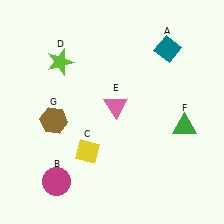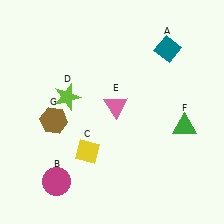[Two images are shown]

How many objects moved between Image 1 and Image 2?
1 object moved between the two images.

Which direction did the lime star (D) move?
The lime star (D) moved down.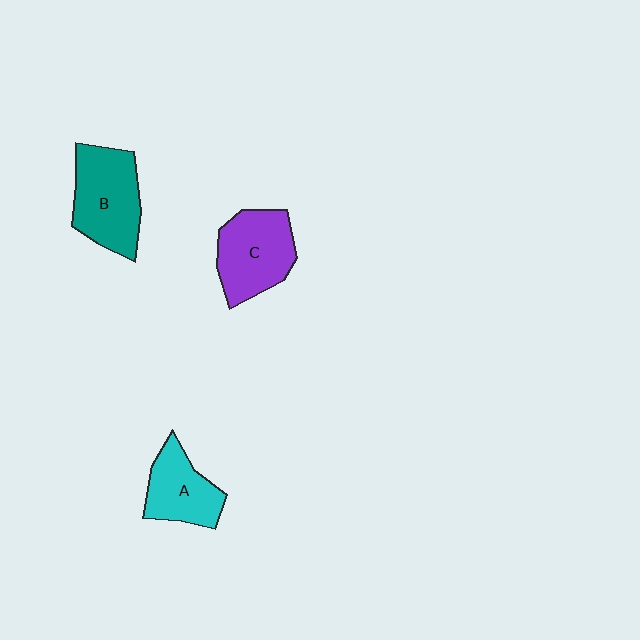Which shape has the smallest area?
Shape A (cyan).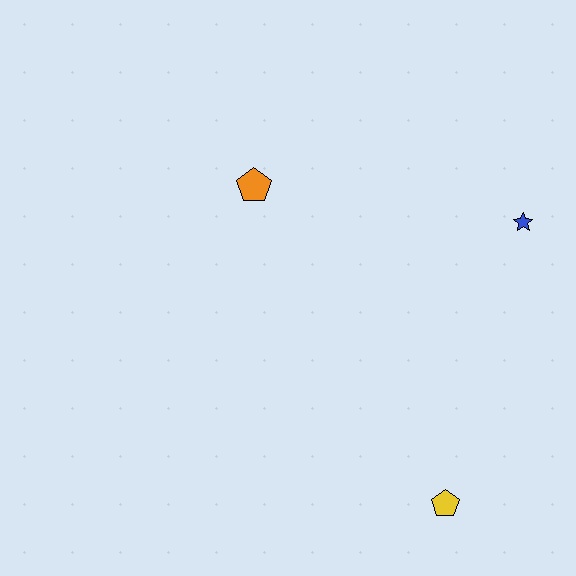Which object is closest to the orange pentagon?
The blue star is closest to the orange pentagon.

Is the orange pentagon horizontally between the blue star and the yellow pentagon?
No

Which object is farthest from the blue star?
The yellow pentagon is farthest from the blue star.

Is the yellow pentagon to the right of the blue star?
No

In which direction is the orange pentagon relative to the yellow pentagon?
The orange pentagon is above the yellow pentagon.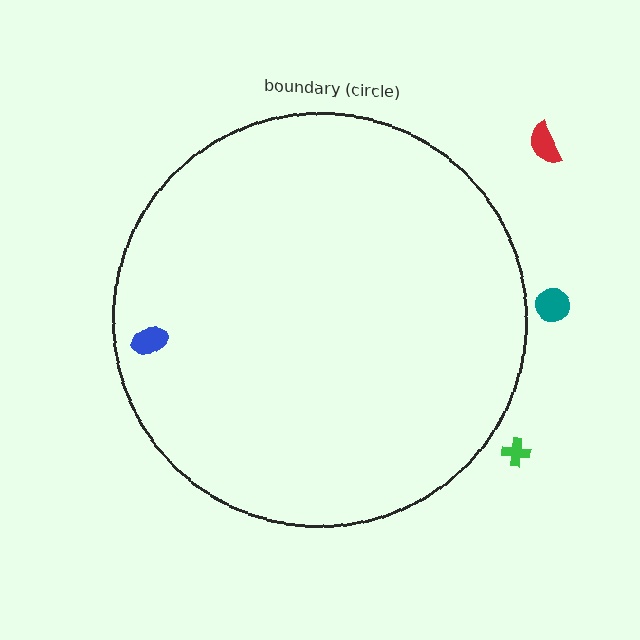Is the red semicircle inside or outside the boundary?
Outside.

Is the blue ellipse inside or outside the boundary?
Inside.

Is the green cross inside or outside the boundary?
Outside.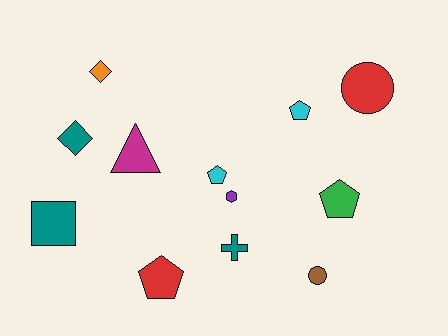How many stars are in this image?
There are no stars.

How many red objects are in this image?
There are 2 red objects.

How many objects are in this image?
There are 12 objects.